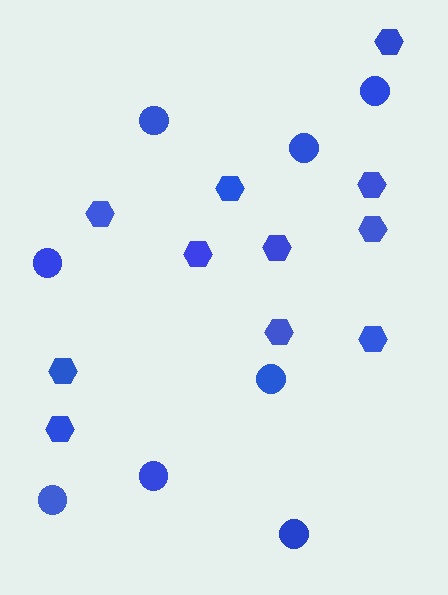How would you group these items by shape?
There are 2 groups: one group of circles (8) and one group of hexagons (11).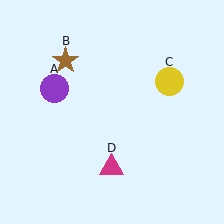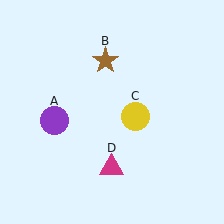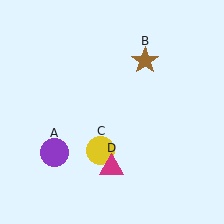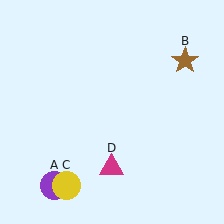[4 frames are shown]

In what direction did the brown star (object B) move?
The brown star (object B) moved right.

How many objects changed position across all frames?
3 objects changed position: purple circle (object A), brown star (object B), yellow circle (object C).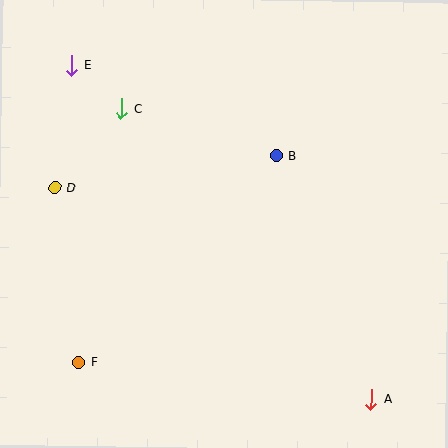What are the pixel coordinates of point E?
Point E is at (72, 65).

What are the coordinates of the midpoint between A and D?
The midpoint between A and D is at (213, 293).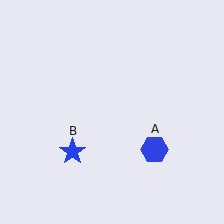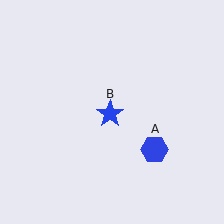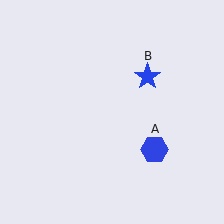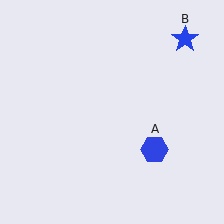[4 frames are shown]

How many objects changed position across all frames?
1 object changed position: blue star (object B).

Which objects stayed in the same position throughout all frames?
Blue hexagon (object A) remained stationary.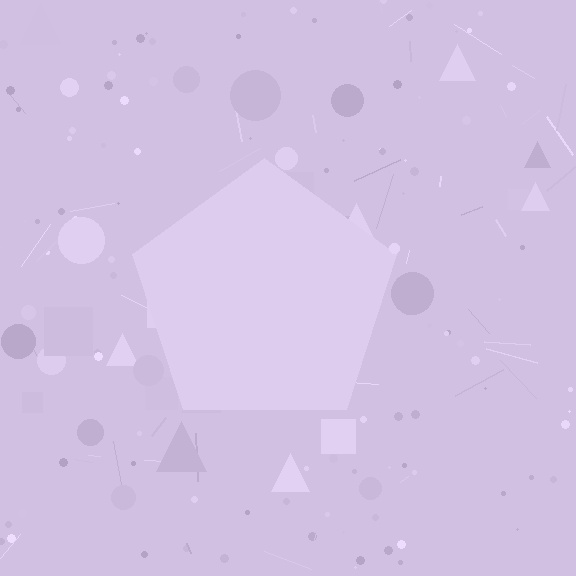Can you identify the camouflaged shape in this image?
The camouflaged shape is a pentagon.